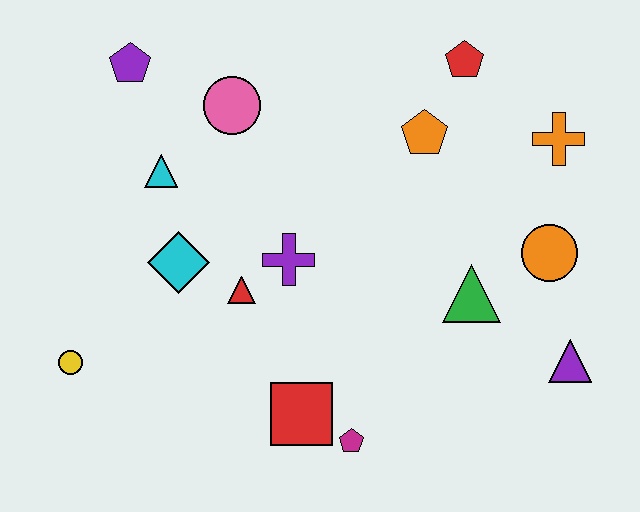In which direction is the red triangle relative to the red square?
The red triangle is above the red square.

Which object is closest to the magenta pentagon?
The red square is closest to the magenta pentagon.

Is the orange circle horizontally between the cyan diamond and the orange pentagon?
No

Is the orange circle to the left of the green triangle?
No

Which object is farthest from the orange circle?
The yellow circle is farthest from the orange circle.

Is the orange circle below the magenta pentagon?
No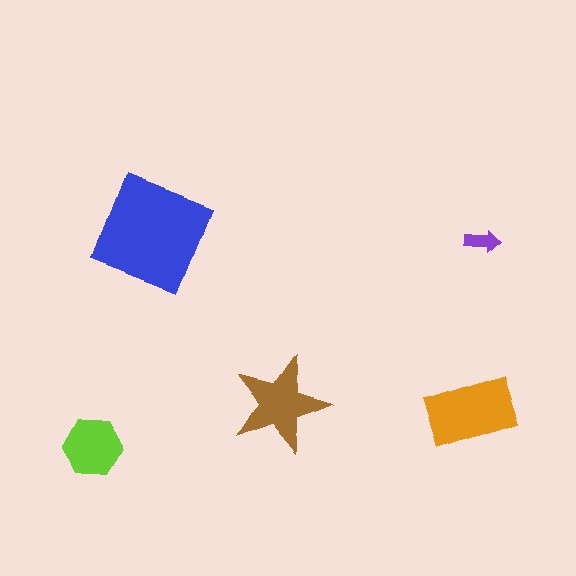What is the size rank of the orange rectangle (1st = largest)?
2nd.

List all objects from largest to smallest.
The blue square, the orange rectangle, the brown star, the lime hexagon, the purple arrow.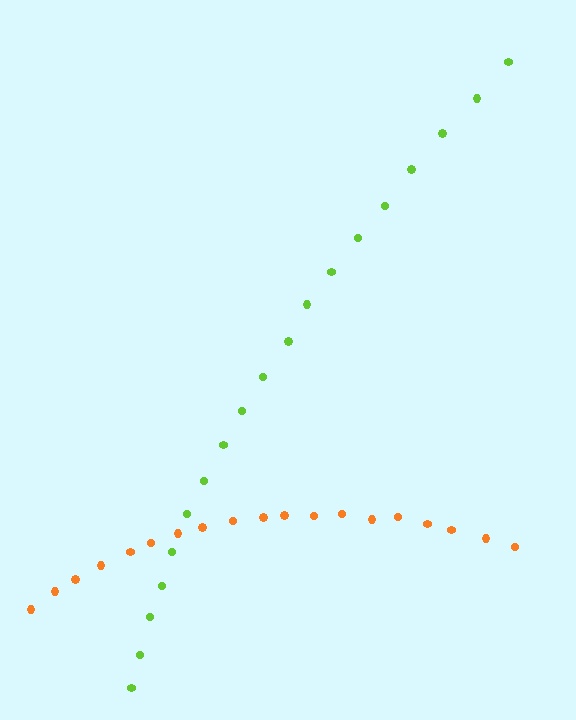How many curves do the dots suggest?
There are 2 distinct paths.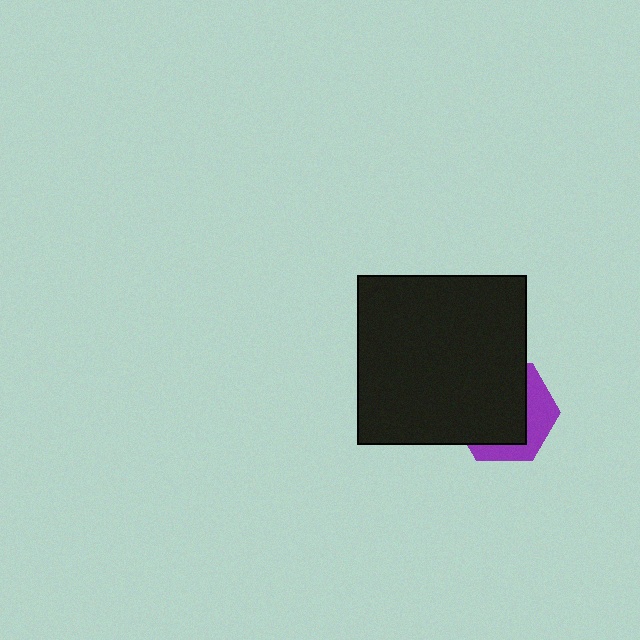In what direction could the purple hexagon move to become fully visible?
The purple hexagon could move toward the lower-right. That would shift it out from behind the black square entirely.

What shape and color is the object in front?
The object in front is a black square.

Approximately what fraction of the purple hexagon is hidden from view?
Roughly 66% of the purple hexagon is hidden behind the black square.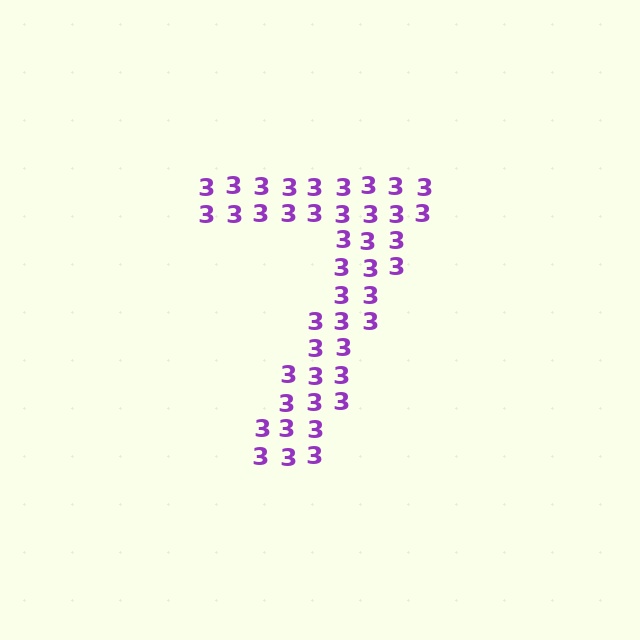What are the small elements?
The small elements are digit 3's.